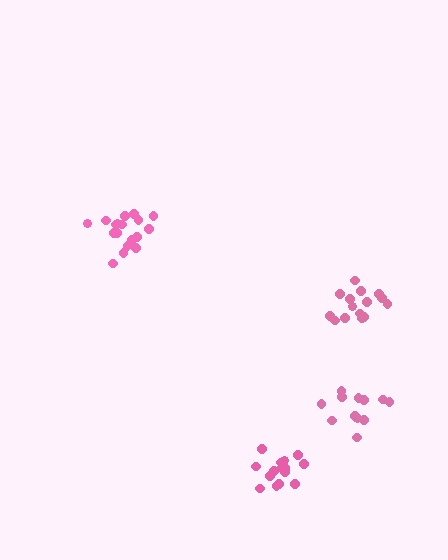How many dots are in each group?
Group 1: 16 dots, Group 2: 15 dots, Group 3: 18 dots, Group 4: 12 dots (61 total).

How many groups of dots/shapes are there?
There are 4 groups.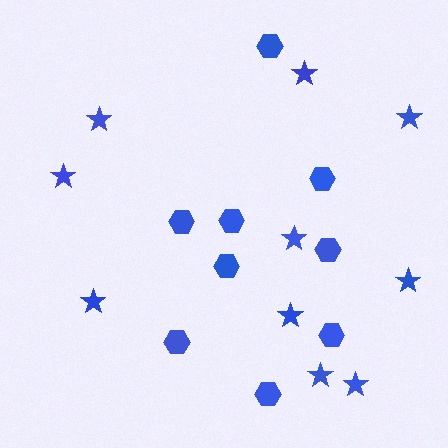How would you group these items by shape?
There are 2 groups: one group of stars (10) and one group of hexagons (9).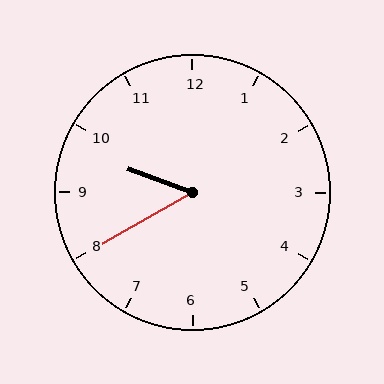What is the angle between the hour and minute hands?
Approximately 50 degrees.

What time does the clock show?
9:40.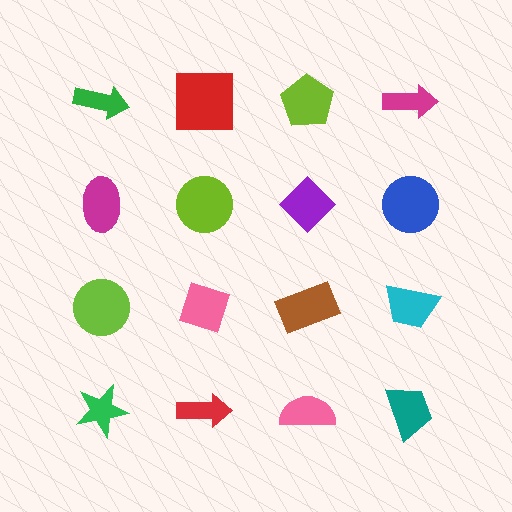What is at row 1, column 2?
A red square.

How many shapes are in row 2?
4 shapes.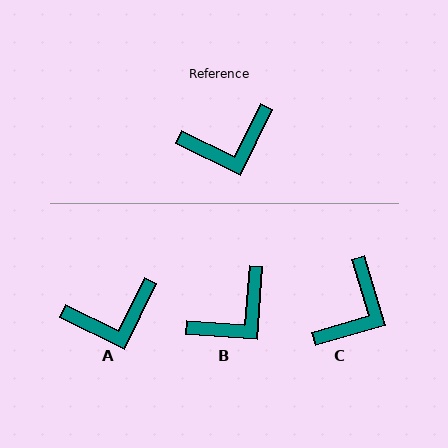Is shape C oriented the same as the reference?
No, it is off by about 42 degrees.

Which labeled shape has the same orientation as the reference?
A.